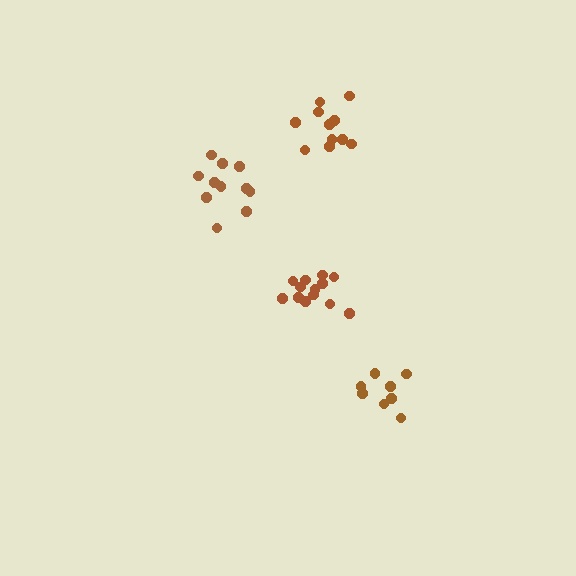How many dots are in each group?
Group 1: 11 dots, Group 2: 8 dots, Group 3: 11 dots, Group 4: 13 dots (43 total).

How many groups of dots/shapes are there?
There are 4 groups.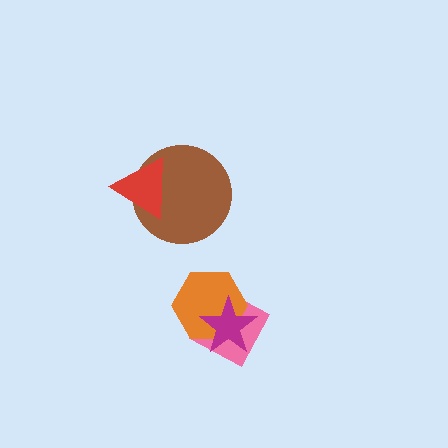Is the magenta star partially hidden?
No, no other shape covers it.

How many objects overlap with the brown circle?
1 object overlaps with the brown circle.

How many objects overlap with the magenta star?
2 objects overlap with the magenta star.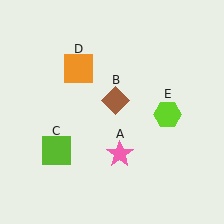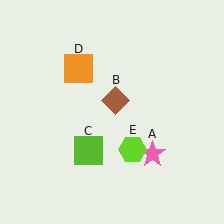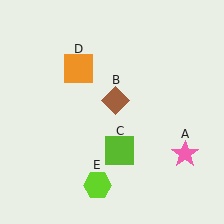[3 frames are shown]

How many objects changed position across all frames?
3 objects changed position: pink star (object A), lime square (object C), lime hexagon (object E).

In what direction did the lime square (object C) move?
The lime square (object C) moved right.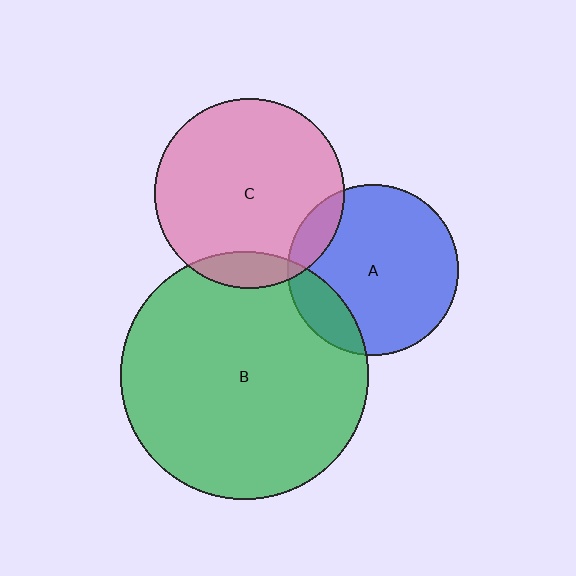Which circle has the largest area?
Circle B (green).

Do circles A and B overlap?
Yes.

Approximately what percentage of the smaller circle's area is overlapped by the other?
Approximately 15%.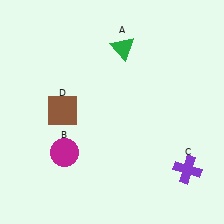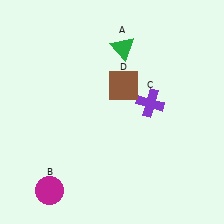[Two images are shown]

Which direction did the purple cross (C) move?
The purple cross (C) moved up.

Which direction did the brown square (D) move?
The brown square (D) moved right.